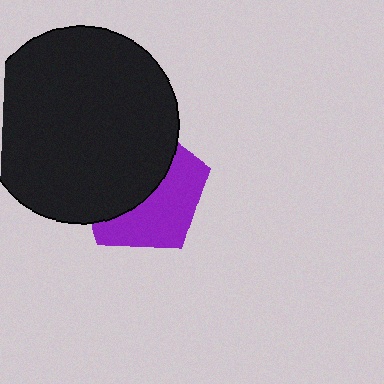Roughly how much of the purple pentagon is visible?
About half of it is visible (roughly 46%).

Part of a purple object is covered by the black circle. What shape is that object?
It is a pentagon.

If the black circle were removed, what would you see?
You would see the complete purple pentagon.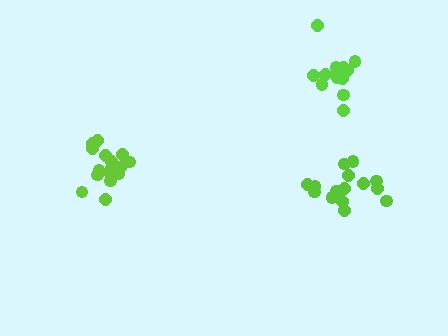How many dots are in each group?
Group 1: 15 dots, Group 2: 14 dots, Group 3: 16 dots (45 total).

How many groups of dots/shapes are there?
There are 3 groups.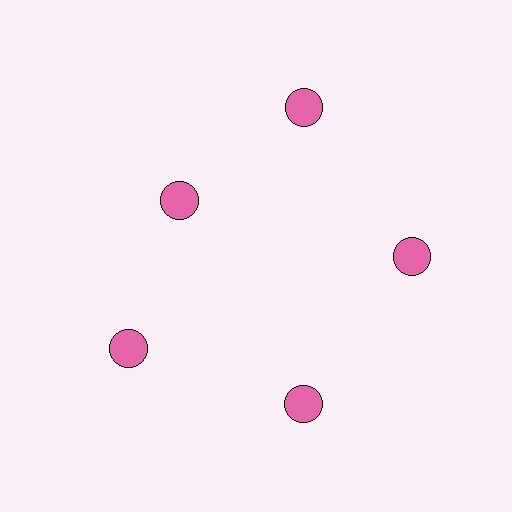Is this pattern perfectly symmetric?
No. The 5 pink circles are arranged in a ring, but one element near the 10 o'clock position is pulled inward toward the center, breaking the 5-fold rotational symmetry.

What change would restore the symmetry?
The symmetry would be restored by moving it outward, back onto the ring so that all 5 circles sit at equal angles and equal distance from the center.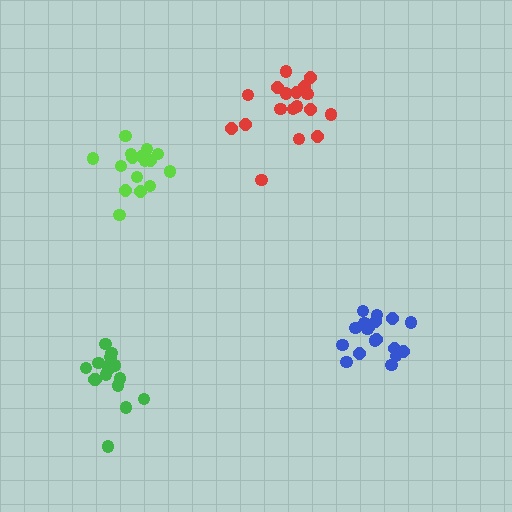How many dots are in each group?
Group 1: 18 dots, Group 2: 18 dots, Group 3: 17 dots, Group 4: 16 dots (69 total).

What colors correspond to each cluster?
The clusters are colored: red, blue, lime, green.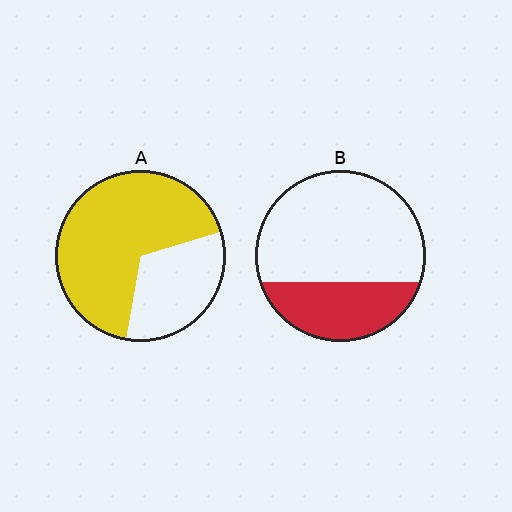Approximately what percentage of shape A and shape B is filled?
A is approximately 70% and B is approximately 30%.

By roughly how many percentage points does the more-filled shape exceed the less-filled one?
By roughly 35 percentage points (A over B).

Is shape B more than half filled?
No.